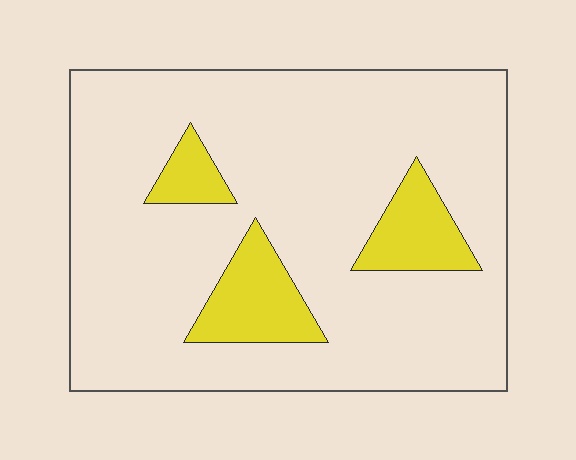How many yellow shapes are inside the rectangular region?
3.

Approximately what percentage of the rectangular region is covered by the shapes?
Approximately 15%.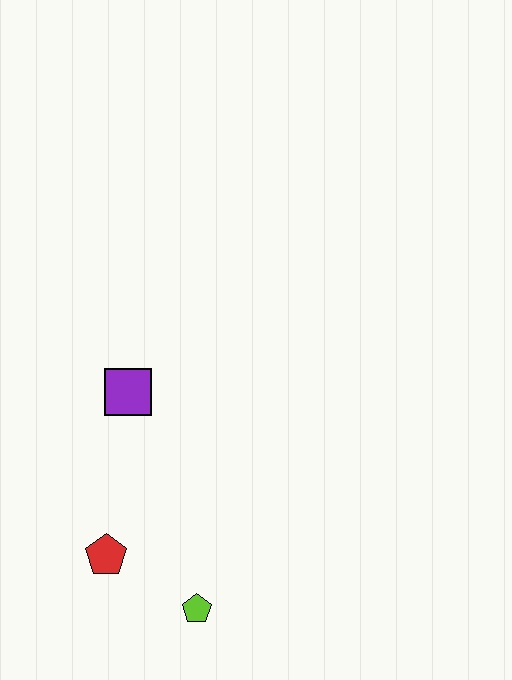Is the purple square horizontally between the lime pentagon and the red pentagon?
Yes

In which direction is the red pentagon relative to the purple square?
The red pentagon is below the purple square.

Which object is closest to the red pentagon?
The lime pentagon is closest to the red pentagon.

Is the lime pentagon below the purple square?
Yes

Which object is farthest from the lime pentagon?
The purple square is farthest from the lime pentagon.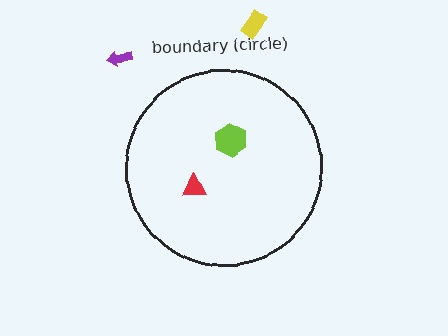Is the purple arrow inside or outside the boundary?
Outside.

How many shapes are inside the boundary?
2 inside, 2 outside.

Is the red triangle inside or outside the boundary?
Inside.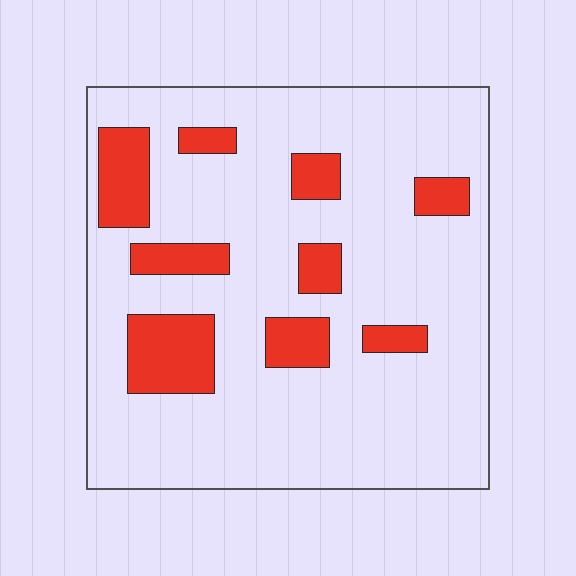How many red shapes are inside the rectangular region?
9.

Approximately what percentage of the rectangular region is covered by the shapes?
Approximately 20%.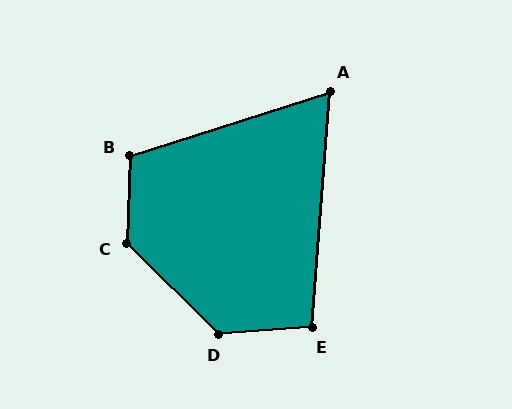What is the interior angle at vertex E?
Approximately 99 degrees (obtuse).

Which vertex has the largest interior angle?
C, at approximately 132 degrees.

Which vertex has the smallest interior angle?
A, at approximately 68 degrees.